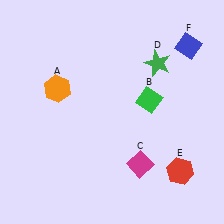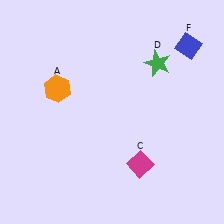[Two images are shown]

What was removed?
The green diamond (B), the red hexagon (E) were removed in Image 2.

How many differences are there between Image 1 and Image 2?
There are 2 differences between the two images.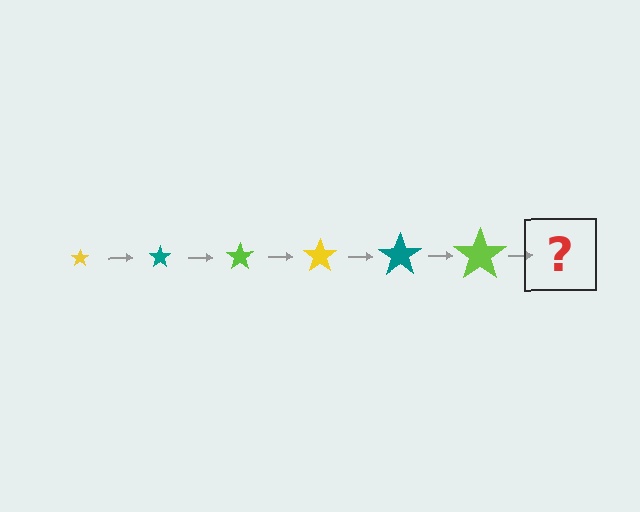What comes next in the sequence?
The next element should be a yellow star, larger than the previous one.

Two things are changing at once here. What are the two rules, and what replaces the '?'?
The two rules are that the star grows larger each step and the color cycles through yellow, teal, and lime. The '?' should be a yellow star, larger than the previous one.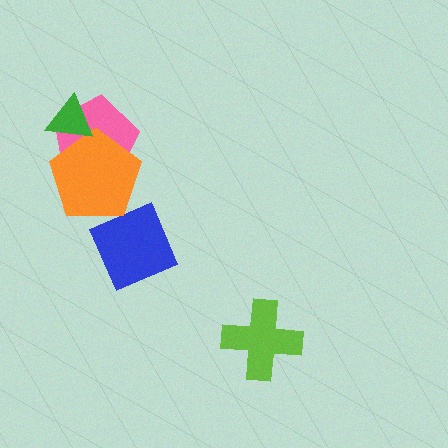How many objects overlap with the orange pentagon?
2 objects overlap with the orange pentagon.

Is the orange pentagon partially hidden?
Yes, it is partially covered by another shape.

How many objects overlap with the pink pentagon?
2 objects overlap with the pink pentagon.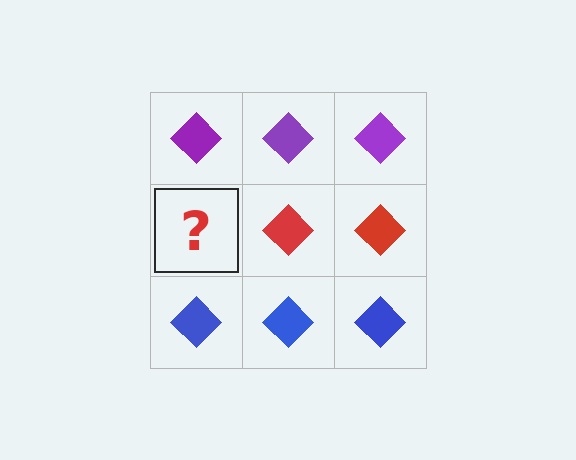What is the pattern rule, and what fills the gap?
The rule is that each row has a consistent color. The gap should be filled with a red diamond.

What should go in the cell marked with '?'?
The missing cell should contain a red diamond.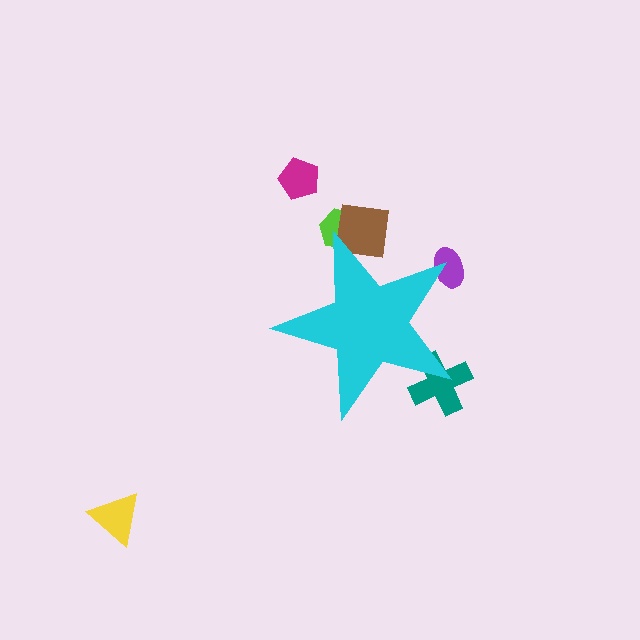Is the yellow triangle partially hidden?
No, the yellow triangle is fully visible.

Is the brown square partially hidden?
Yes, the brown square is partially hidden behind the cyan star.